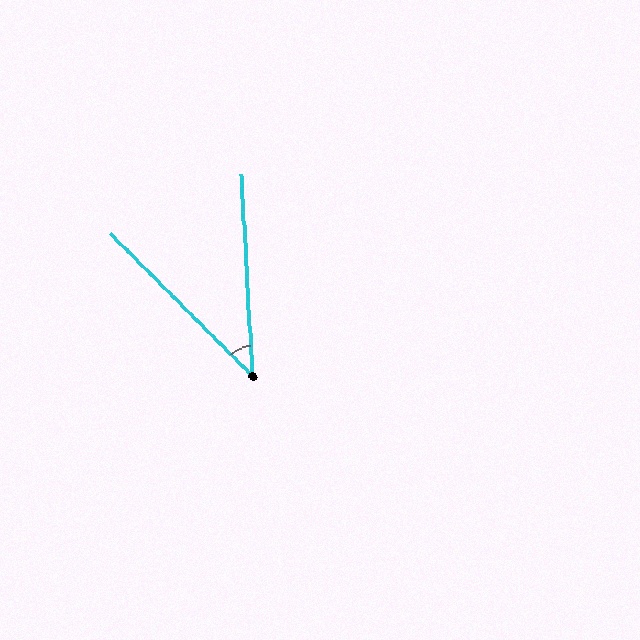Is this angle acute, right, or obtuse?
It is acute.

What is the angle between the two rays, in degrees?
Approximately 42 degrees.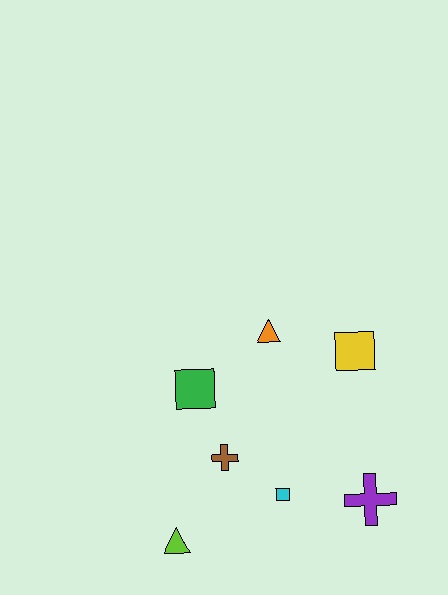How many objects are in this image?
There are 7 objects.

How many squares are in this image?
There are 3 squares.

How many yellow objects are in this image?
There is 1 yellow object.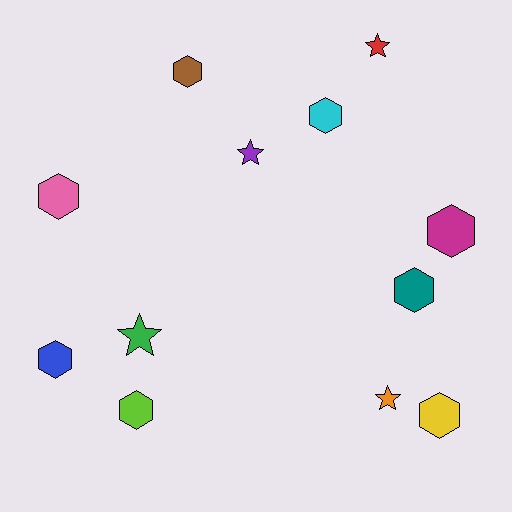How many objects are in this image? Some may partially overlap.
There are 12 objects.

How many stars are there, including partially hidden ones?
There are 4 stars.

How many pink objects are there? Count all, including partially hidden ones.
There is 1 pink object.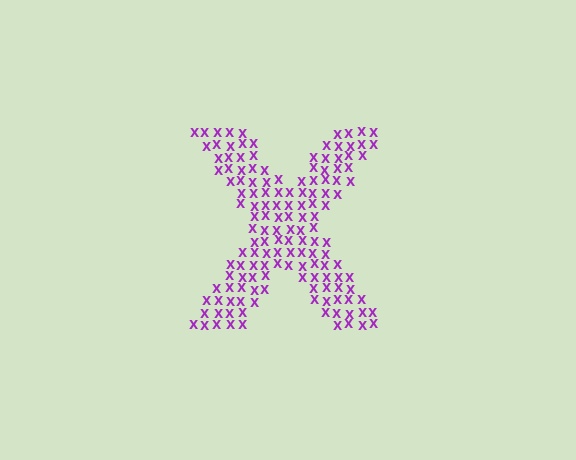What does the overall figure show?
The overall figure shows the letter X.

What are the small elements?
The small elements are letter X's.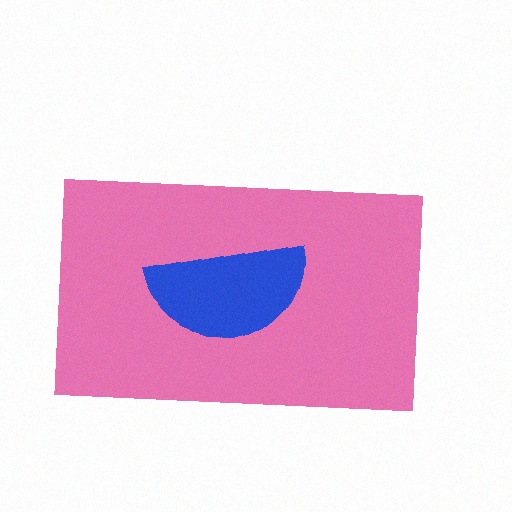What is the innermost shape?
The blue semicircle.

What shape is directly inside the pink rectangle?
The blue semicircle.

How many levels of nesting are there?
2.